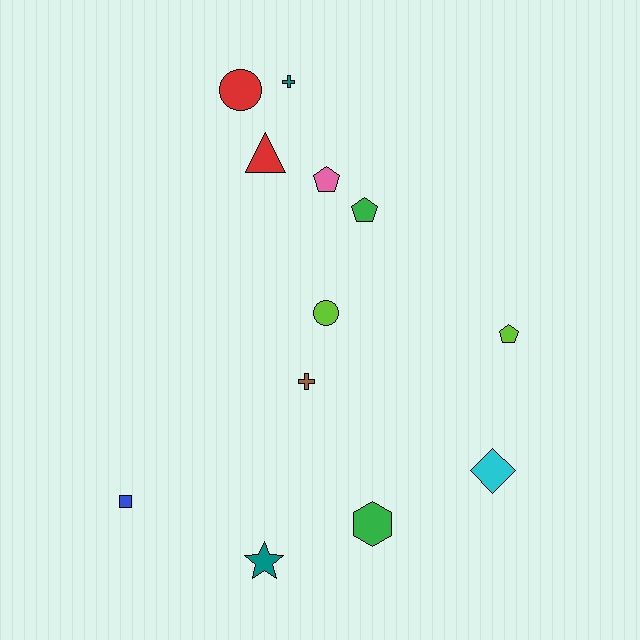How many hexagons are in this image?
There is 1 hexagon.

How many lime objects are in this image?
There are 2 lime objects.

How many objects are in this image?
There are 12 objects.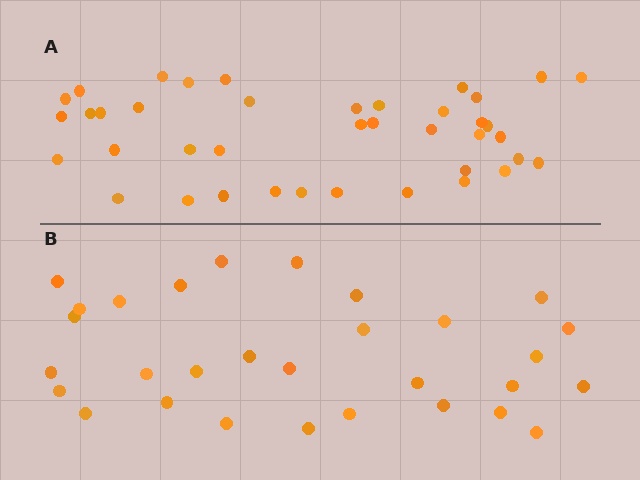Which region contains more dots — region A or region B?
Region A (the top region) has more dots.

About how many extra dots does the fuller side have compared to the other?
Region A has roughly 10 or so more dots than region B.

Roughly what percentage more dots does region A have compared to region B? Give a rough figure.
About 35% more.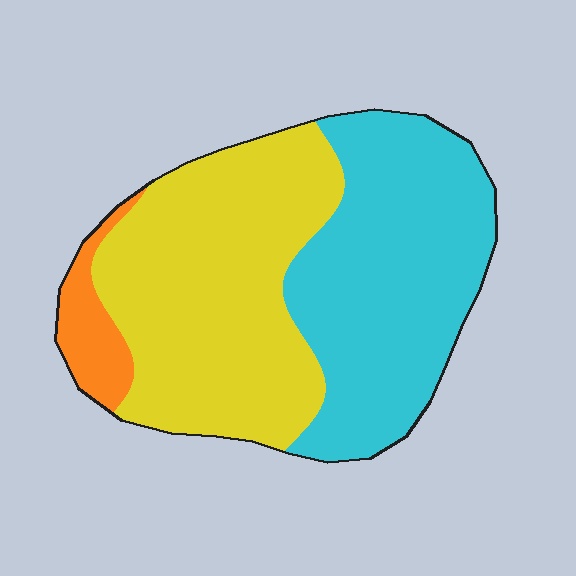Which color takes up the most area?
Yellow, at roughly 50%.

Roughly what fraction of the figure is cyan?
Cyan covers roughly 45% of the figure.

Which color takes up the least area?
Orange, at roughly 5%.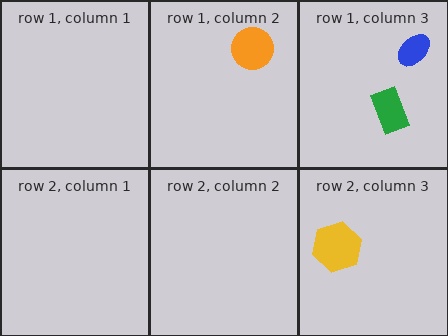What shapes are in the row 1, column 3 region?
The green rectangle, the blue ellipse.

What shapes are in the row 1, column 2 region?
The orange circle.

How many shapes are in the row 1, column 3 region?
2.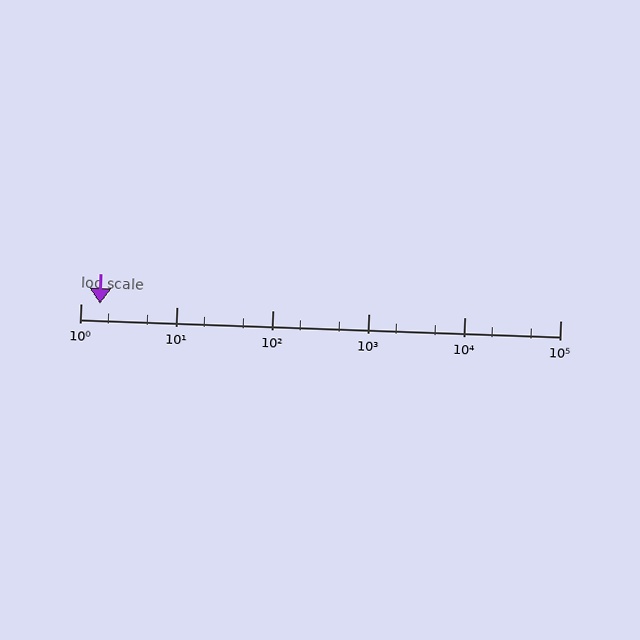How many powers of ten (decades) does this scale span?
The scale spans 5 decades, from 1 to 100000.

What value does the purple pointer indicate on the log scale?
The pointer indicates approximately 1.6.